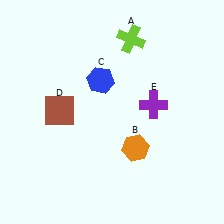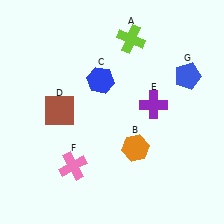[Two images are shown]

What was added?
A pink cross (F), a blue pentagon (G) were added in Image 2.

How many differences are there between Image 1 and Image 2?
There are 2 differences between the two images.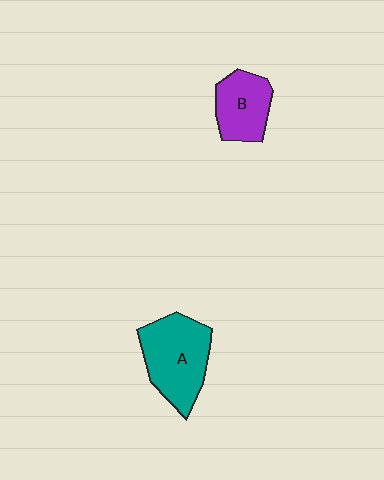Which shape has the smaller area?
Shape B (purple).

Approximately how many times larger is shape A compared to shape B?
Approximately 1.5 times.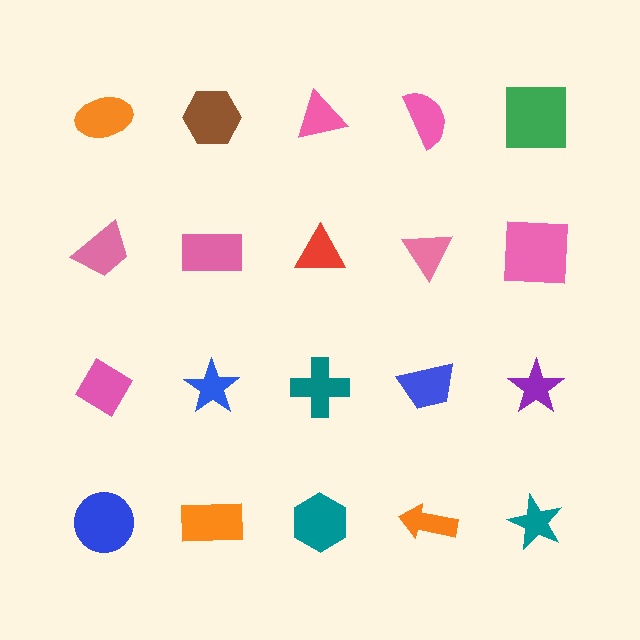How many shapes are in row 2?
5 shapes.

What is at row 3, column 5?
A purple star.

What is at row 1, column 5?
A green square.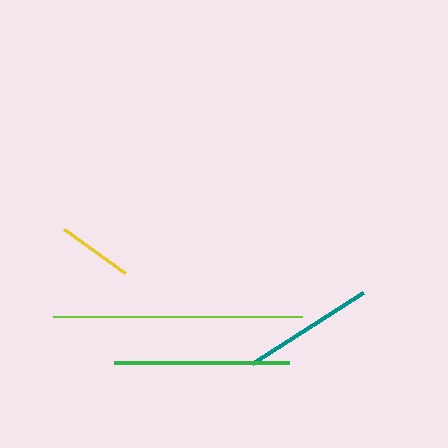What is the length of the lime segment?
The lime segment is approximately 249 pixels long.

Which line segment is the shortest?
The yellow line is the shortest at approximately 75 pixels.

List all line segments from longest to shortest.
From longest to shortest: lime, green, teal, yellow.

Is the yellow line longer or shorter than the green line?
The green line is longer than the yellow line.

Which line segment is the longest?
The lime line is the longest at approximately 249 pixels.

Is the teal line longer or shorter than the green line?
The green line is longer than the teal line.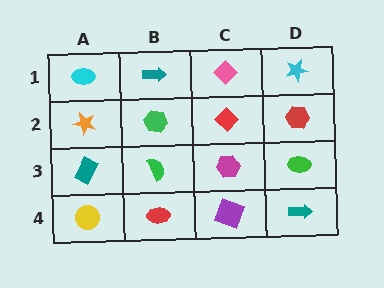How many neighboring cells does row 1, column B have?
3.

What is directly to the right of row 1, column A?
A teal arrow.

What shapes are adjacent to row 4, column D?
A green ellipse (row 3, column D), a purple square (row 4, column C).